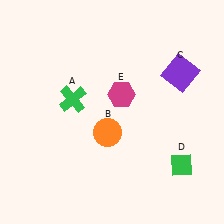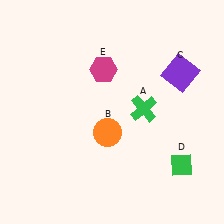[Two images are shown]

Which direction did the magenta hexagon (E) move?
The magenta hexagon (E) moved up.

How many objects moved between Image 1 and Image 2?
2 objects moved between the two images.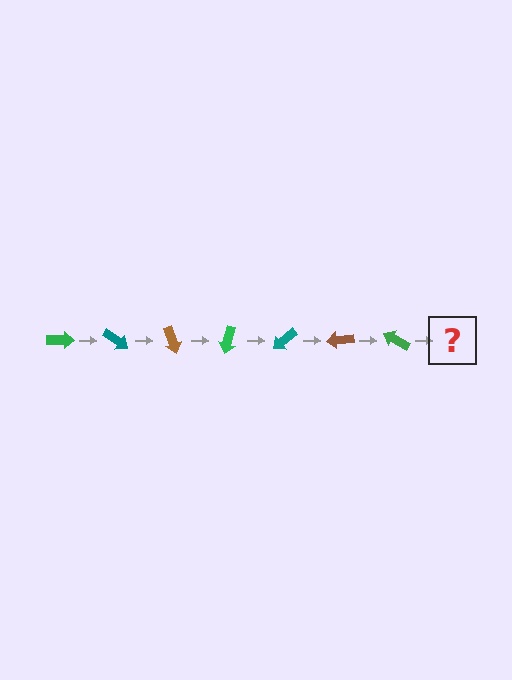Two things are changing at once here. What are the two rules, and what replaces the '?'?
The two rules are that it rotates 35 degrees each step and the color cycles through green, teal, and brown. The '?' should be a teal arrow, rotated 245 degrees from the start.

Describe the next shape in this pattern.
It should be a teal arrow, rotated 245 degrees from the start.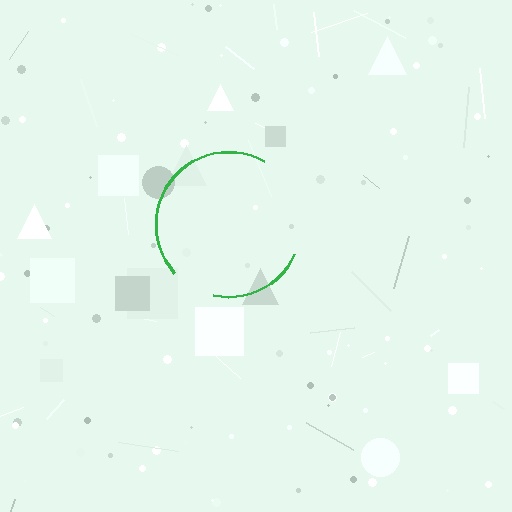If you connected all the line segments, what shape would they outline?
They would outline a circle.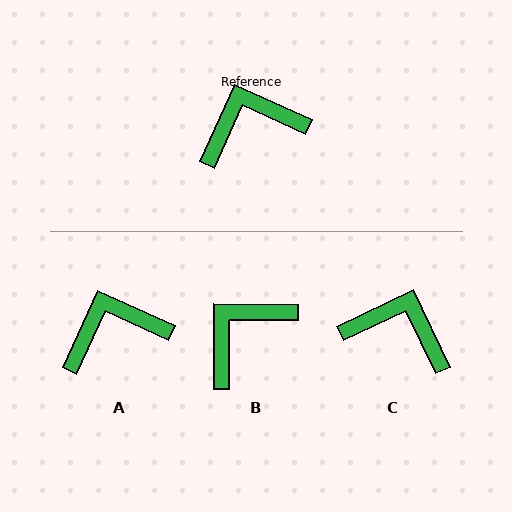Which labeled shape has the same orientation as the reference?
A.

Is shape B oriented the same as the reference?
No, it is off by about 24 degrees.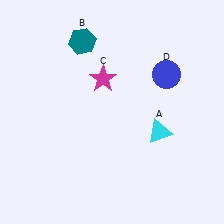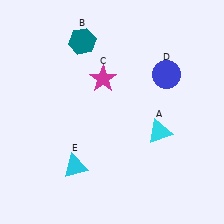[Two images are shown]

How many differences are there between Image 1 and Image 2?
There is 1 difference between the two images.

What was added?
A cyan triangle (E) was added in Image 2.